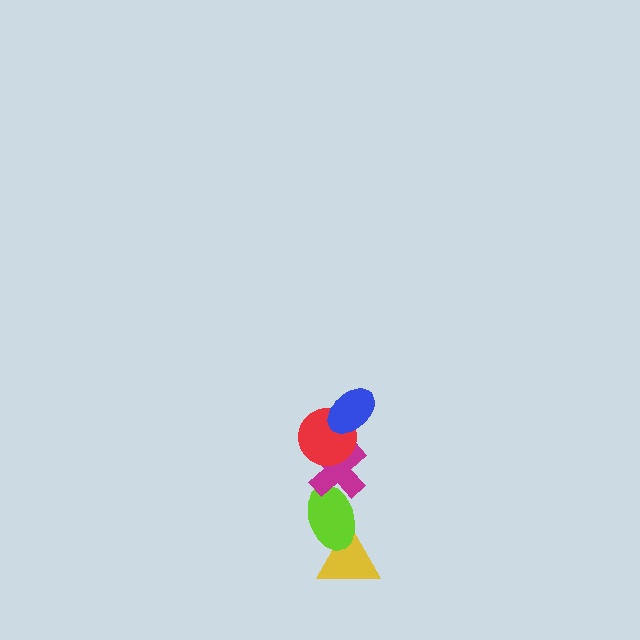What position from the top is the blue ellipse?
The blue ellipse is 1st from the top.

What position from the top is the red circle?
The red circle is 2nd from the top.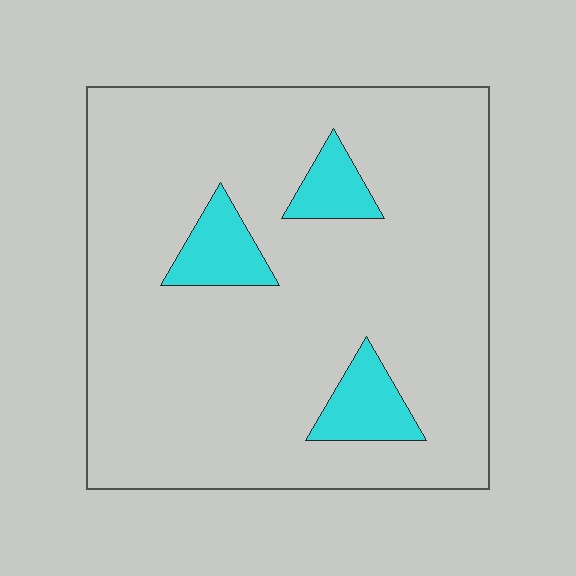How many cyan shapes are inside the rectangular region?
3.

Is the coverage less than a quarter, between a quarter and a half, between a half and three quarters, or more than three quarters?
Less than a quarter.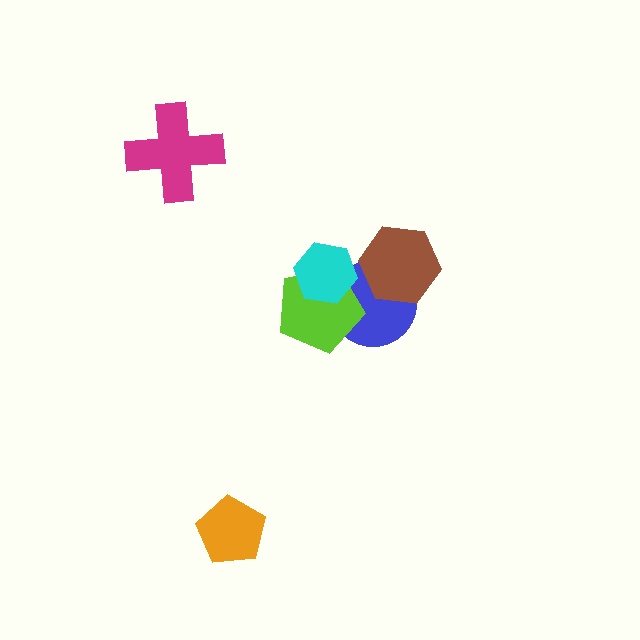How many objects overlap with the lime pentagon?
2 objects overlap with the lime pentagon.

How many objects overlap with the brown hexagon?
1 object overlaps with the brown hexagon.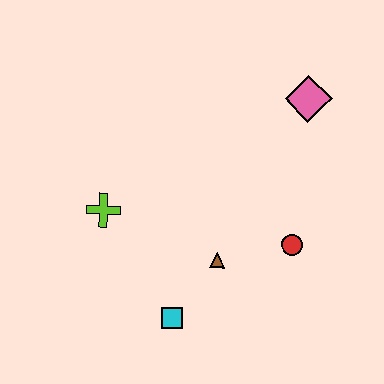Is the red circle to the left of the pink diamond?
Yes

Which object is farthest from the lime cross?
The pink diamond is farthest from the lime cross.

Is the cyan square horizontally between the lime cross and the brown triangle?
Yes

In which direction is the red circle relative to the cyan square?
The red circle is to the right of the cyan square.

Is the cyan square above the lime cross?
No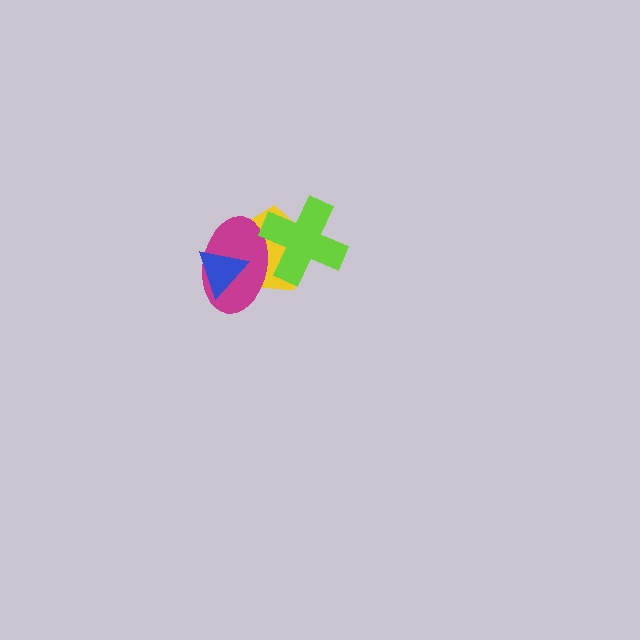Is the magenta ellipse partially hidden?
Yes, it is partially covered by another shape.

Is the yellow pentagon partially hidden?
Yes, it is partially covered by another shape.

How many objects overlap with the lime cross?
2 objects overlap with the lime cross.